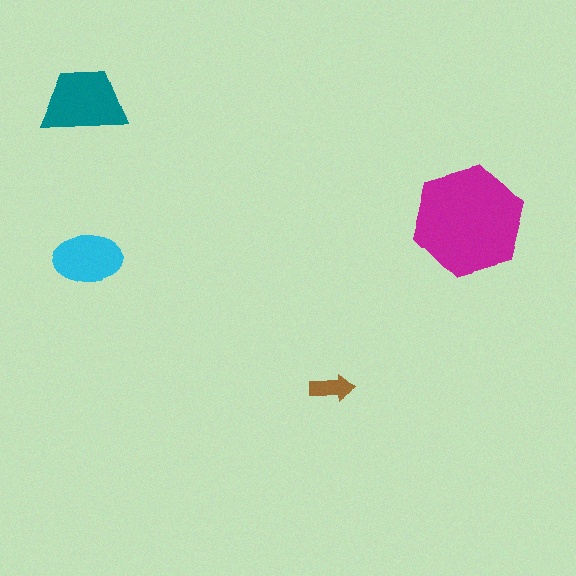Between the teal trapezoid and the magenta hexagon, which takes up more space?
The magenta hexagon.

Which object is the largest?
The magenta hexagon.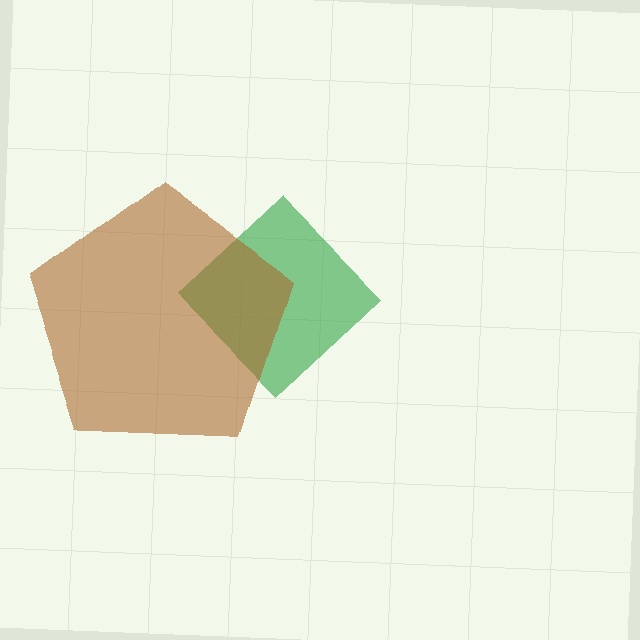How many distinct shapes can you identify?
There are 2 distinct shapes: a green diamond, a brown pentagon.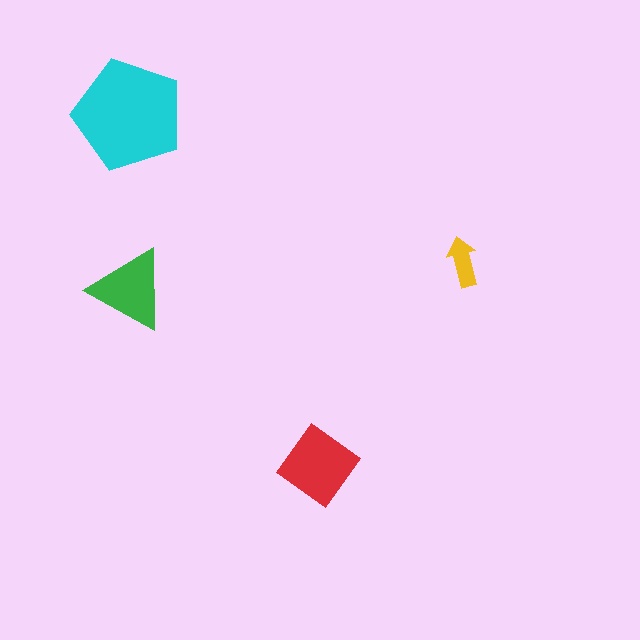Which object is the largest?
The cyan pentagon.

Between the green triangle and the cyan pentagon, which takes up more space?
The cyan pentagon.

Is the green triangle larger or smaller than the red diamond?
Smaller.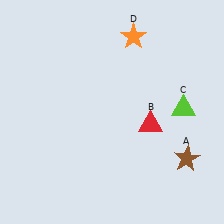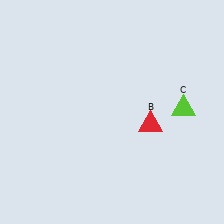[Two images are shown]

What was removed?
The orange star (D), the brown star (A) were removed in Image 2.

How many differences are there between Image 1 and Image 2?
There are 2 differences between the two images.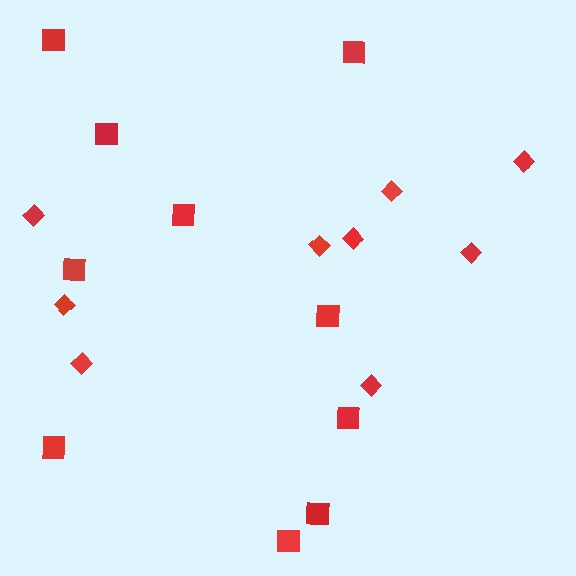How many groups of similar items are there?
There are 2 groups: one group of diamonds (9) and one group of squares (10).